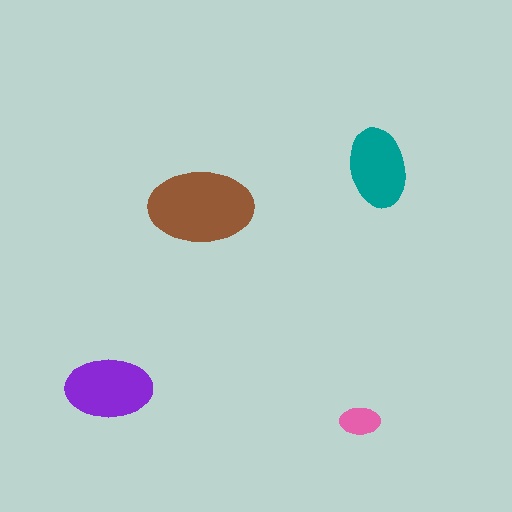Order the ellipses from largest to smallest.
the brown one, the purple one, the teal one, the pink one.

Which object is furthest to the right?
The teal ellipse is rightmost.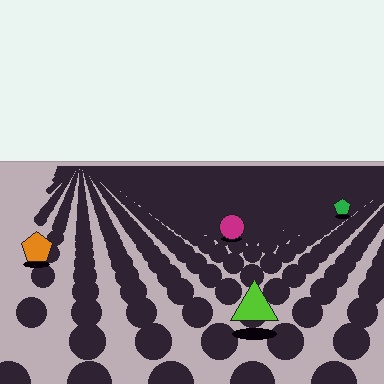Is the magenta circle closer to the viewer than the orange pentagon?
No. The orange pentagon is closer — you can tell from the texture gradient: the ground texture is coarser near it.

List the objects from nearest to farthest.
From nearest to farthest: the lime triangle, the orange pentagon, the magenta circle, the green pentagon.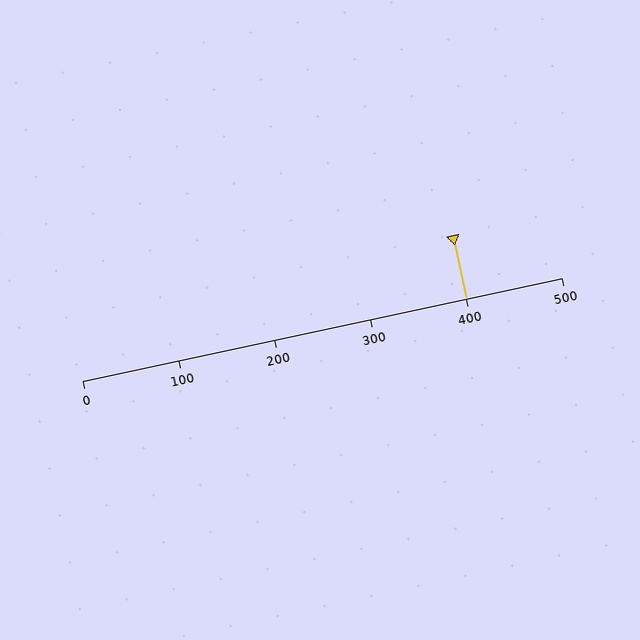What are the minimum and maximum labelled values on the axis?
The axis runs from 0 to 500.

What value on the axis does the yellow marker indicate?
The marker indicates approximately 400.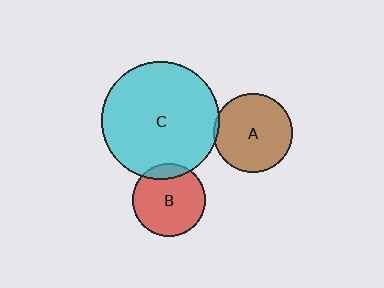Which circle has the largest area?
Circle C (cyan).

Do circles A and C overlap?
Yes.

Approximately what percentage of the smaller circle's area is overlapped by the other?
Approximately 5%.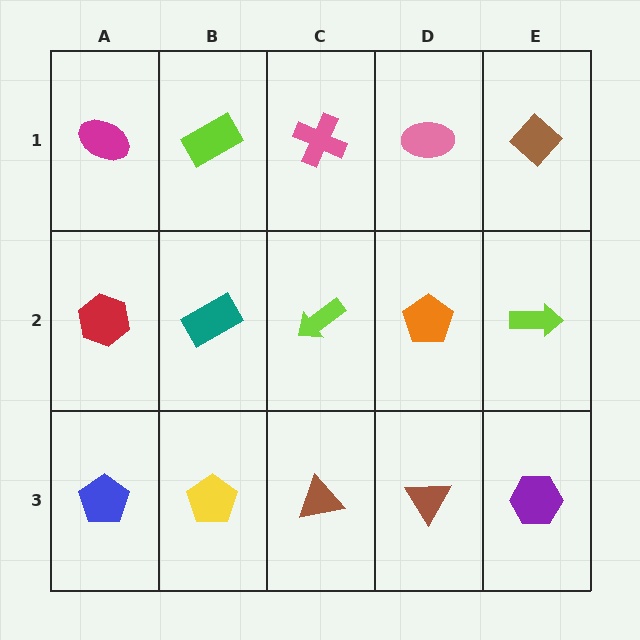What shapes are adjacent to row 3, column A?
A red hexagon (row 2, column A), a yellow pentagon (row 3, column B).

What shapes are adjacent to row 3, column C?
A lime arrow (row 2, column C), a yellow pentagon (row 3, column B), a brown triangle (row 3, column D).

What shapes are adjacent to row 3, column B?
A teal rectangle (row 2, column B), a blue pentagon (row 3, column A), a brown triangle (row 3, column C).